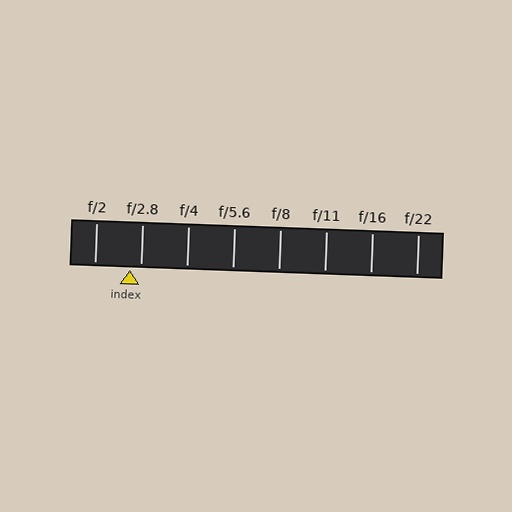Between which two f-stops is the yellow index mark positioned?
The index mark is between f/2 and f/2.8.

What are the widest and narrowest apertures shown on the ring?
The widest aperture shown is f/2 and the narrowest is f/22.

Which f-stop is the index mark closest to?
The index mark is closest to f/2.8.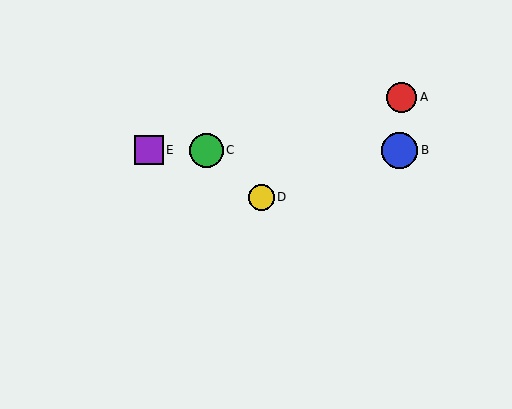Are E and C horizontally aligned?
Yes, both are at y≈150.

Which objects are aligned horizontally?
Objects B, C, E are aligned horizontally.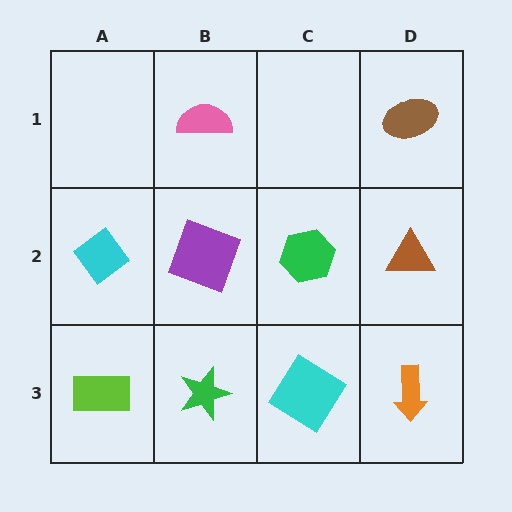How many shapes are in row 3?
4 shapes.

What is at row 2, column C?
A green hexagon.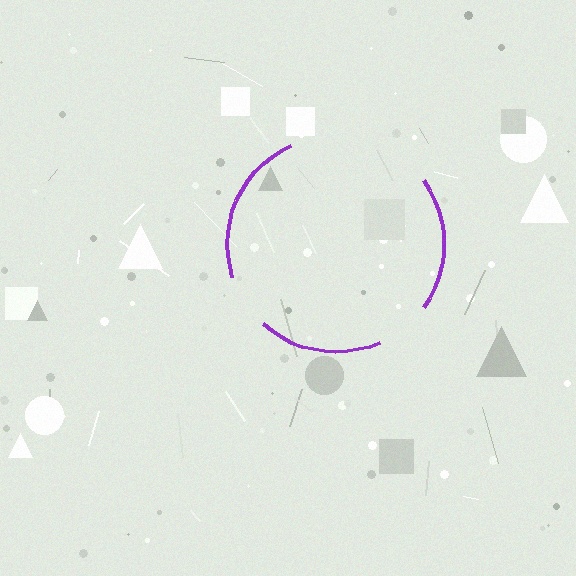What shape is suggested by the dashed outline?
The dashed outline suggests a circle.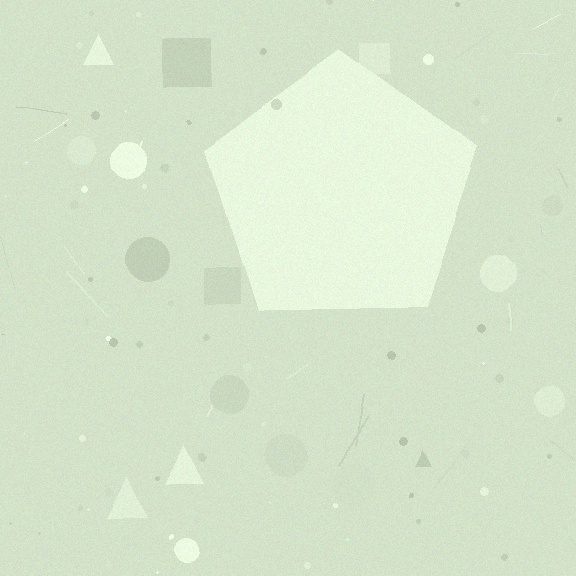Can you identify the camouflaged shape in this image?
The camouflaged shape is a pentagon.